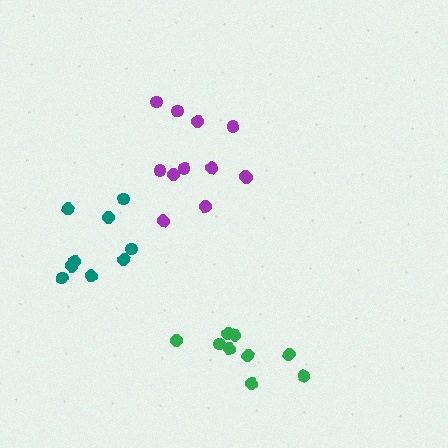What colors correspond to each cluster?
The clusters are colored: green, purple, teal.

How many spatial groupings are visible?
There are 3 spatial groupings.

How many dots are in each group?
Group 1: 9 dots, Group 2: 12 dots, Group 3: 9 dots (30 total).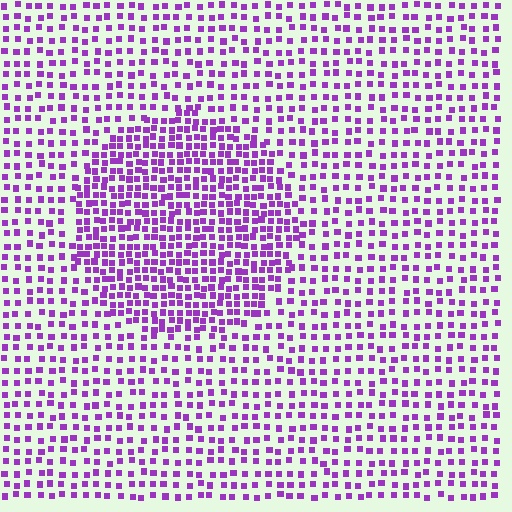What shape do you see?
I see a circle.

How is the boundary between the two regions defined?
The boundary is defined by a change in element density (approximately 1.9x ratio). All elements are the same color, size, and shape.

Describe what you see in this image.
The image contains small purple elements arranged at two different densities. A circle-shaped region is visible where the elements are more densely packed than the surrounding area.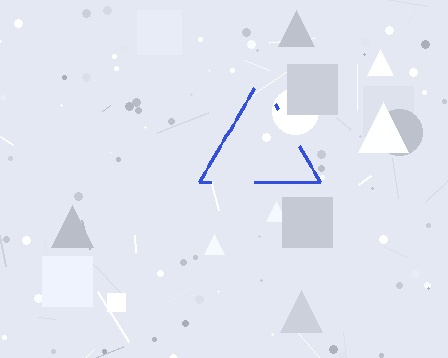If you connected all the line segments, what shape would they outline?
They would outline a triangle.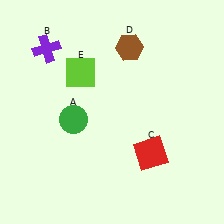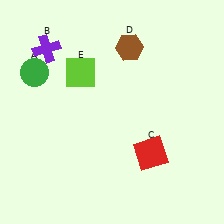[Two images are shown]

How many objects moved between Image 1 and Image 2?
1 object moved between the two images.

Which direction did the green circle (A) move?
The green circle (A) moved up.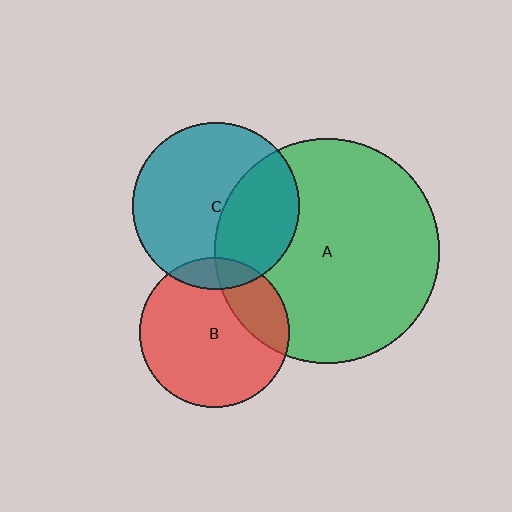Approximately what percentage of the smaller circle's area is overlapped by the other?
Approximately 35%.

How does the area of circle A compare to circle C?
Approximately 1.8 times.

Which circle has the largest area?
Circle A (green).